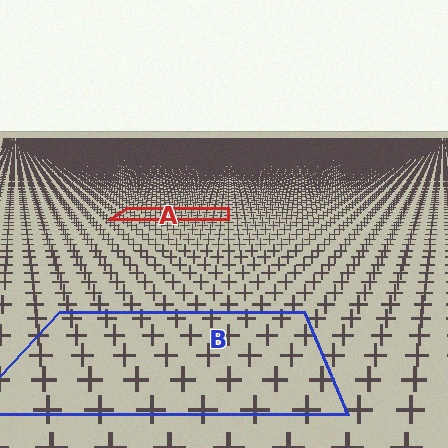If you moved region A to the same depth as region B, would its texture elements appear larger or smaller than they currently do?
They would appear larger. At a closer depth, the same texture elements are projected at a bigger on-screen size.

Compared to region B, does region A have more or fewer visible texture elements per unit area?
Region A has more texture elements per unit area — they are packed more densely because it is farther away.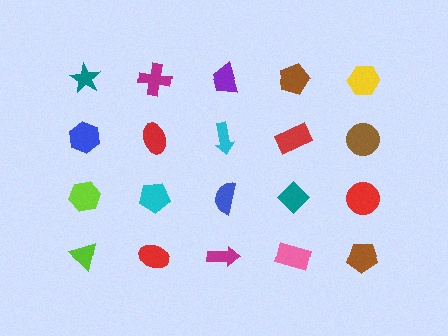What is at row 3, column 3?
A blue semicircle.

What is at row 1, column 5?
A yellow hexagon.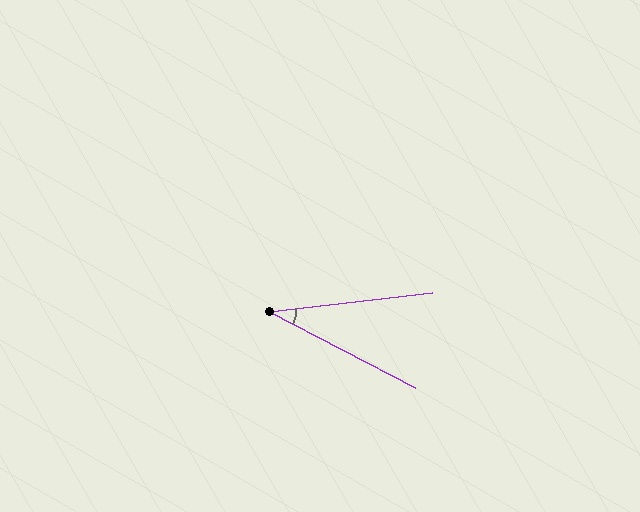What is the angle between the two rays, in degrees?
Approximately 34 degrees.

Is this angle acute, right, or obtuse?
It is acute.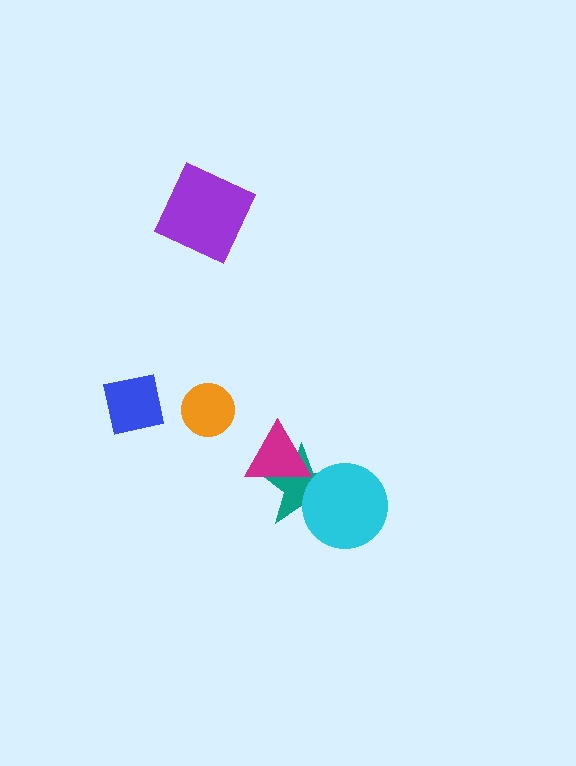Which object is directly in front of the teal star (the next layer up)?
The magenta triangle is directly in front of the teal star.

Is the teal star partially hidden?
Yes, it is partially covered by another shape.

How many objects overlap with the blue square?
0 objects overlap with the blue square.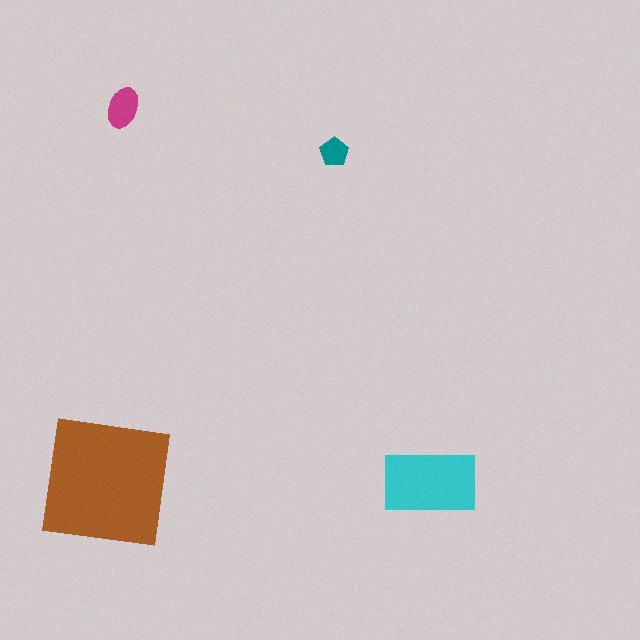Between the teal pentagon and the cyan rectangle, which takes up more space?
The cyan rectangle.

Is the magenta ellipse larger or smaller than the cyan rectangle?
Smaller.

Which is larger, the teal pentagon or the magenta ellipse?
The magenta ellipse.